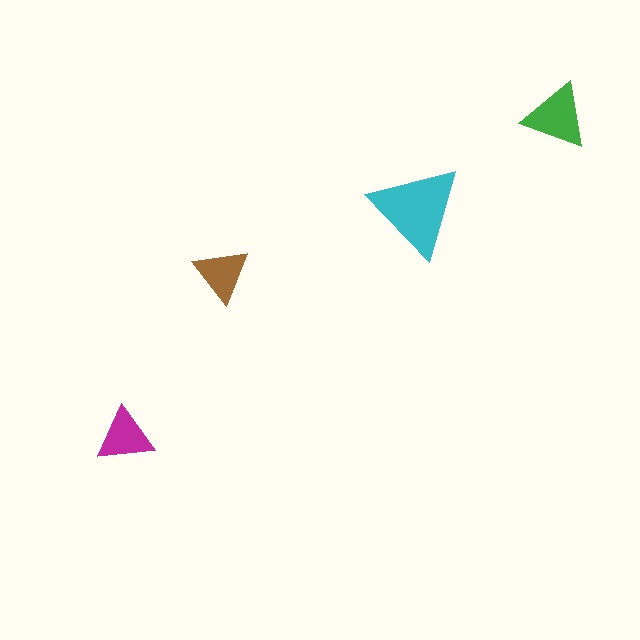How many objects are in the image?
There are 4 objects in the image.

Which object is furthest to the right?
The green triangle is rightmost.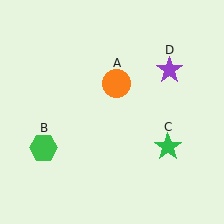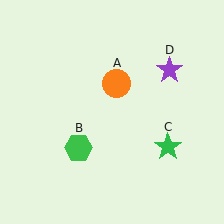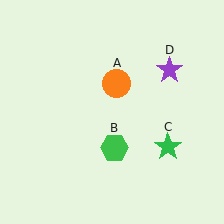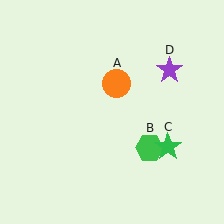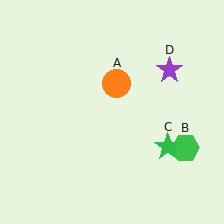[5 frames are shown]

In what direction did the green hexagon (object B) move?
The green hexagon (object B) moved right.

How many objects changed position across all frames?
1 object changed position: green hexagon (object B).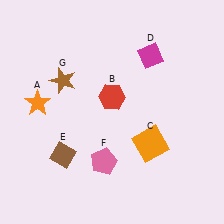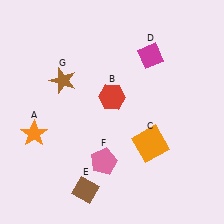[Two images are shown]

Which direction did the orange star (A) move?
The orange star (A) moved down.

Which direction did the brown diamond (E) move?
The brown diamond (E) moved down.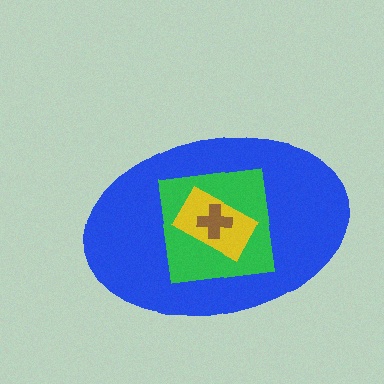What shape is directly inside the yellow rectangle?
The brown cross.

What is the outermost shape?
The blue ellipse.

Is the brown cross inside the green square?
Yes.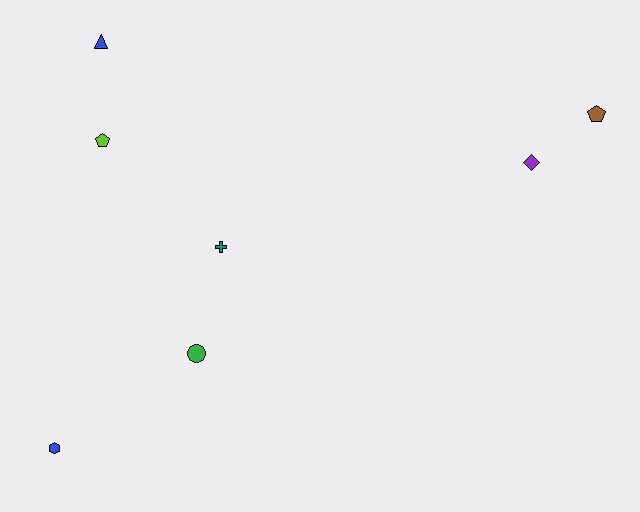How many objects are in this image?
There are 7 objects.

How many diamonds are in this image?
There is 1 diamond.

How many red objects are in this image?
There are no red objects.